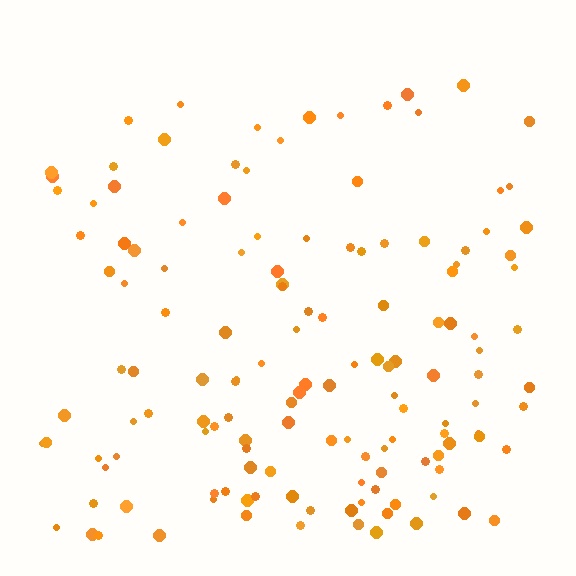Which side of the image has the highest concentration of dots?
The bottom.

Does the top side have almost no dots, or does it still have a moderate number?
Still a moderate number, just noticeably fewer than the bottom.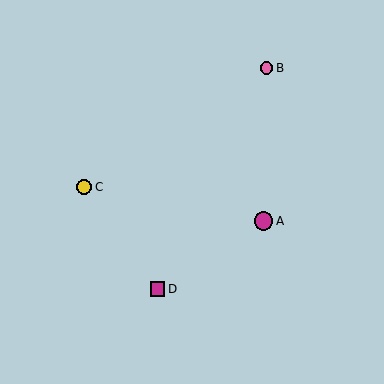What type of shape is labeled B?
Shape B is a pink circle.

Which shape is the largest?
The magenta circle (labeled A) is the largest.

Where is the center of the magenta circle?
The center of the magenta circle is at (264, 221).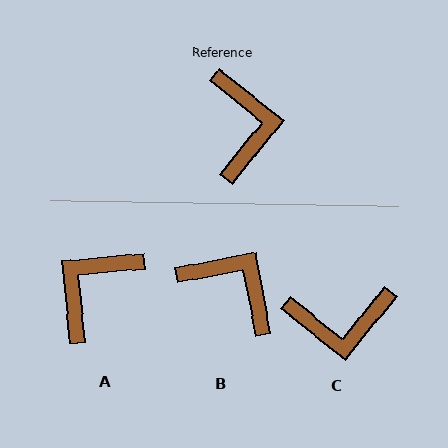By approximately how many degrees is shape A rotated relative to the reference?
Approximately 134 degrees counter-clockwise.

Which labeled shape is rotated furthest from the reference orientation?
A, about 134 degrees away.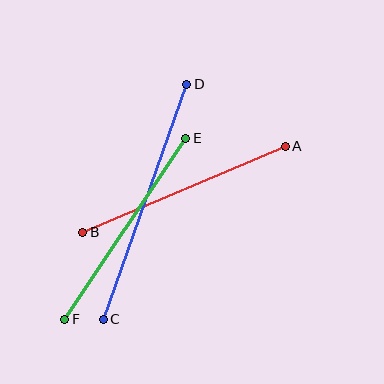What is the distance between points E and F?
The distance is approximately 218 pixels.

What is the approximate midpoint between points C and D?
The midpoint is at approximately (145, 202) pixels.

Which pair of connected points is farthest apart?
Points C and D are farthest apart.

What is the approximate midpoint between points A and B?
The midpoint is at approximately (184, 189) pixels.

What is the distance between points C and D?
The distance is approximately 250 pixels.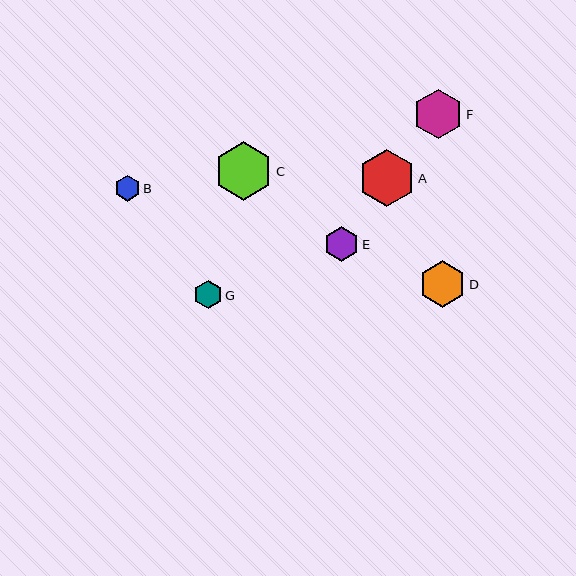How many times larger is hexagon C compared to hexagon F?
Hexagon C is approximately 1.2 times the size of hexagon F.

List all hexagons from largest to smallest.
From largest to smallest: C, A, F, D, E, G, B.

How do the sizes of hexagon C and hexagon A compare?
Hexagon C and hexagon A are approximately the same size.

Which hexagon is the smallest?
Hexagon B is the smallest with a size of approximately 26 pixels.